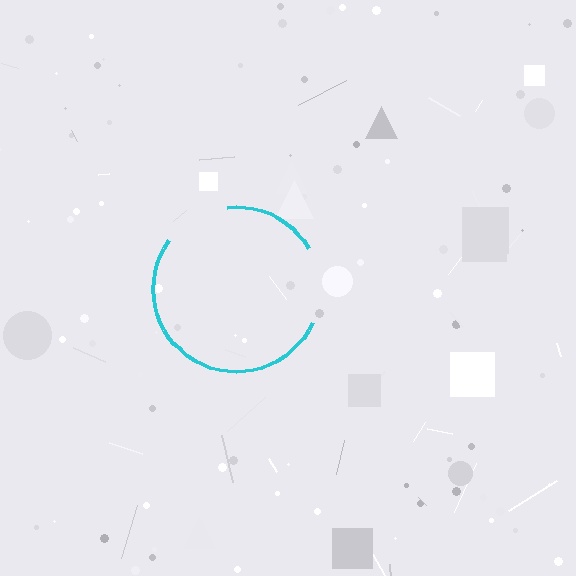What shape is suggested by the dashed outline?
The dashed outline suggests a circle.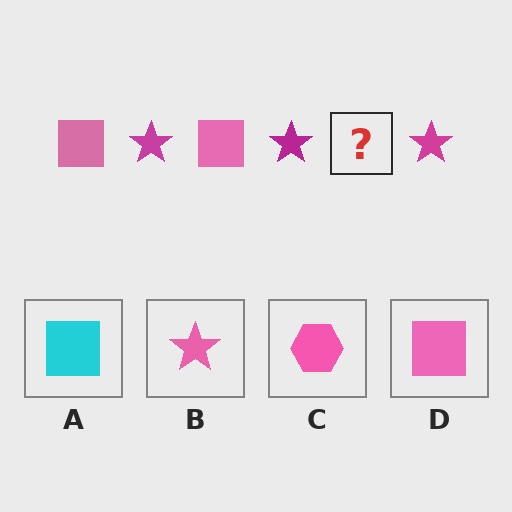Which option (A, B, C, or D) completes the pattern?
D.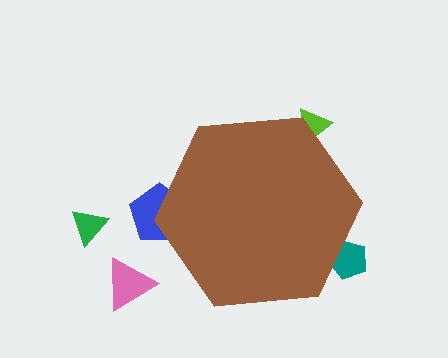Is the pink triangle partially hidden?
No, the pink triangle is fully visible.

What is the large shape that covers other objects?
A brown hexagon.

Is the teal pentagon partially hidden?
Yes, the teal pentagon is partially hidden behind the brown hexagon.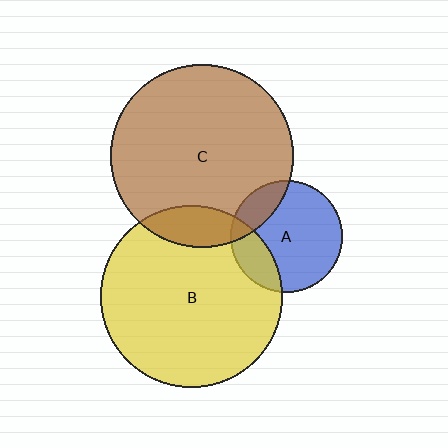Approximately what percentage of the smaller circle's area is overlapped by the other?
Approximately 20%.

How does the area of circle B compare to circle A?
Approximately 2.6 times.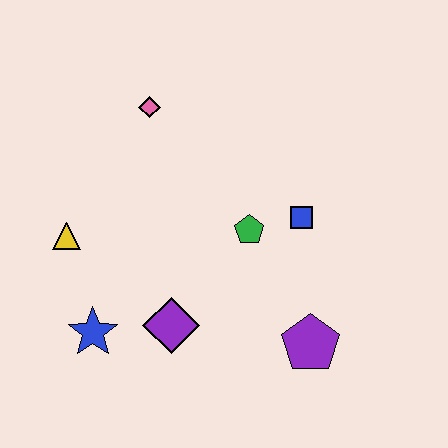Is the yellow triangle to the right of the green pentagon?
No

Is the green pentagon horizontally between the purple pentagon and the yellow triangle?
Yes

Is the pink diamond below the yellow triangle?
No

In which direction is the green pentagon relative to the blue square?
The green pentagon is to the left of the blue square.